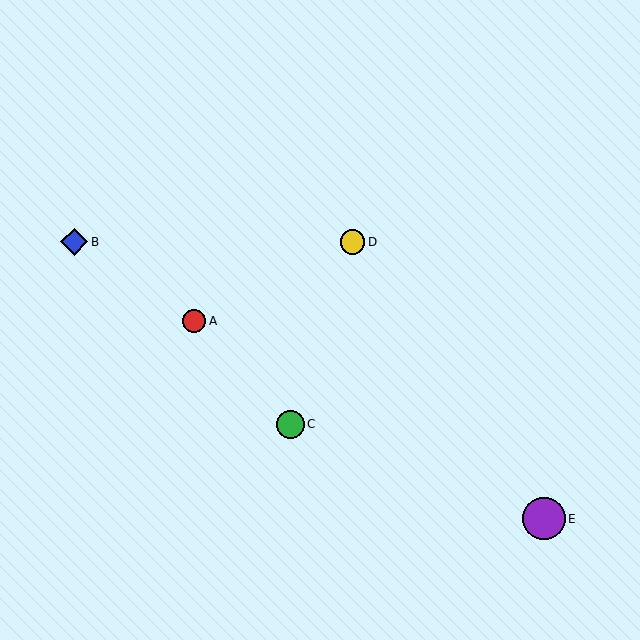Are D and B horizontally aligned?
Yes, both are at y≈242.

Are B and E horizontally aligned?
No, B is at y≈242 and E is at y≈519.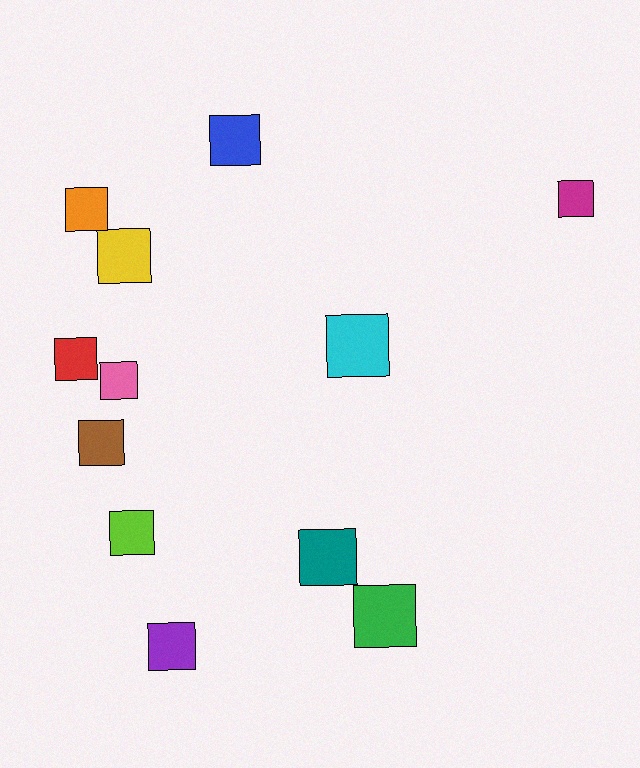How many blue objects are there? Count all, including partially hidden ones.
There is 1 blue object.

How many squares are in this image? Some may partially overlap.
There are 12 squares.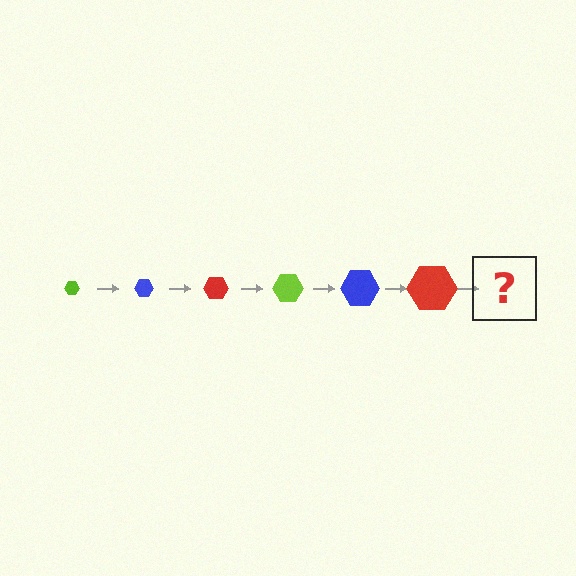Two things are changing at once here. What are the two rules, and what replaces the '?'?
The two rules are that the hexagon grows larger each step and the color cycles through lime, blue, and red. The '?' should be a lime hexagon, larger than the previous one.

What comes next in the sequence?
The next element should be a lime hexagon, larger than the previous one.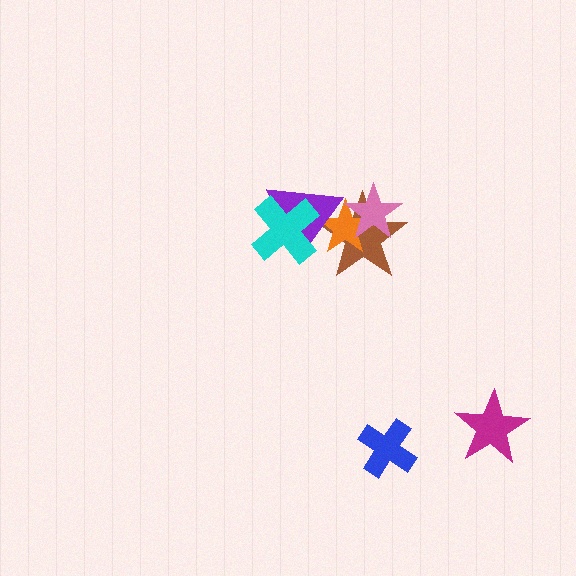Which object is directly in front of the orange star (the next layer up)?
The purple triangle is directly in front of the orange star.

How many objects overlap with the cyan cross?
1 object overlaps with the cyan cross.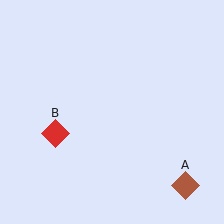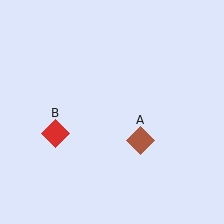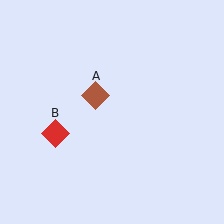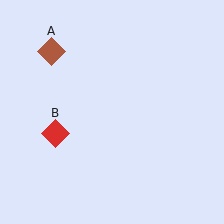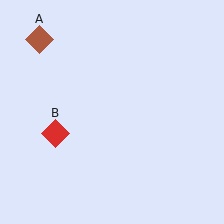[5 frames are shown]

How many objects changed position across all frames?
1 object changed position: brown diamond (object A).